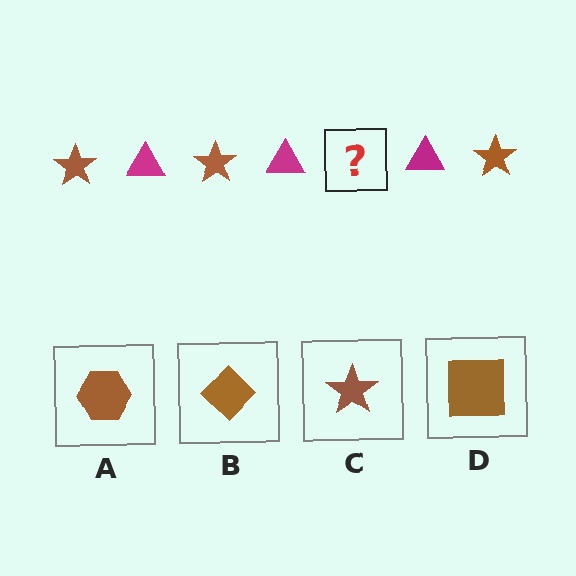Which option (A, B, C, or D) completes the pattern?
C.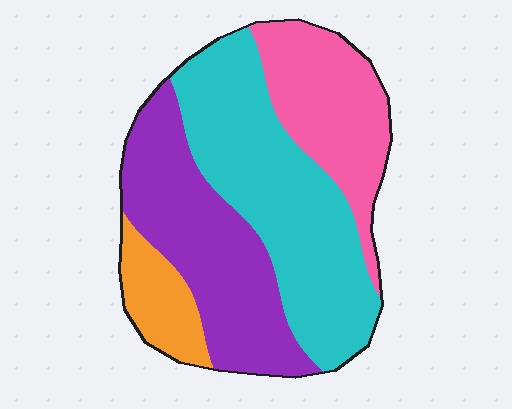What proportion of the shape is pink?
Pink covers 22% of the shape.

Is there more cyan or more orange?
Cyan.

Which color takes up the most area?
Cyan, at roughly 40%.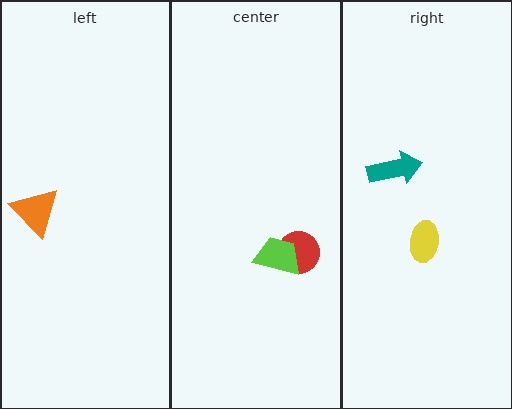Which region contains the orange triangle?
The left region.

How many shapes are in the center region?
2.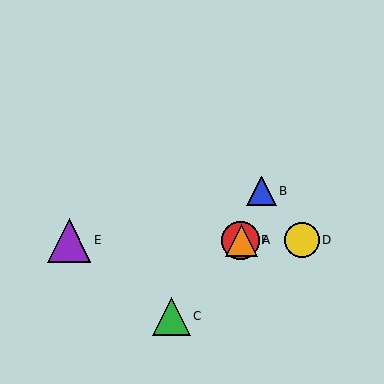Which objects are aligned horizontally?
Objects A, D, E, F are aligned horizontally.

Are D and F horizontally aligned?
Yes, both are at y≈240.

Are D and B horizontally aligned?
No, D is at y≈240 and B is at y≈191.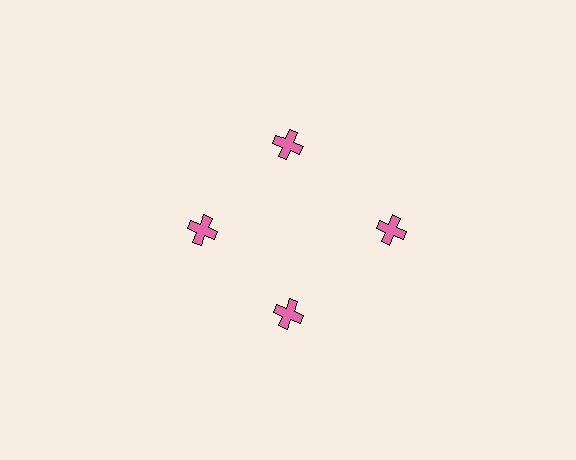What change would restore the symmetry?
The symmetry would be restored by moving it inward, back onto the ring so that all 4 crosses sit at equal angles and equal distance from the center.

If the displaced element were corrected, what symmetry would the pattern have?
It would have 4-fold rotational symmetry — the pattern would map onto itself every 90 degrees.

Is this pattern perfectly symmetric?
No. The 4 pink crosses are arranged in a ring, but one element near the 3 o'clock position is pushed outward from the center, breaking the 4-fold rotational symmetry.